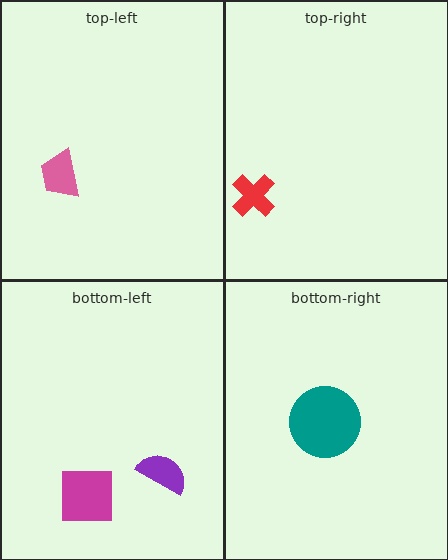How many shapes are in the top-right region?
1.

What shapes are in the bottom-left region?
The magenta square, the purple semicircle.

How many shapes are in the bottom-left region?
2.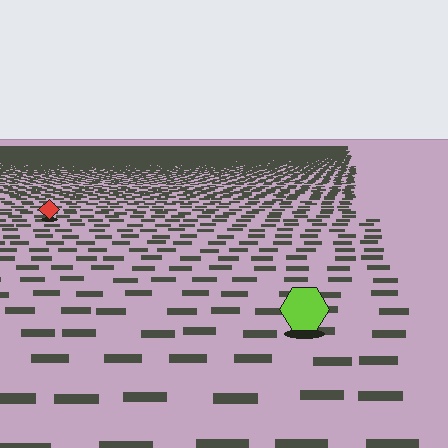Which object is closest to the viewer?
The lime hexagon is closest. The texture marks near it are larger and more spread out.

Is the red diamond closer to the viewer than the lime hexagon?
No. The lime hexagon is closer — you can tell from the texture gradient: the ground texture is coarser near it.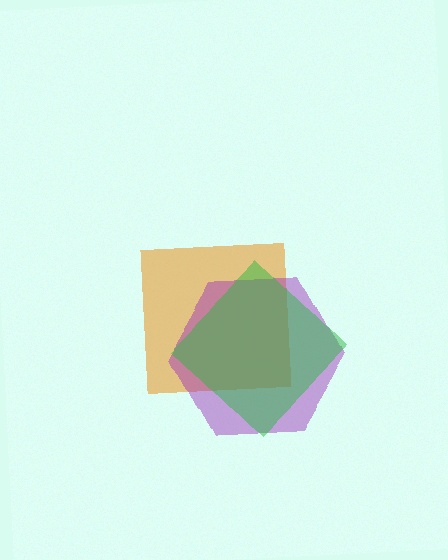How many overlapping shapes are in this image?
There are 3 overlapping shapes in the image.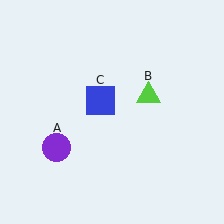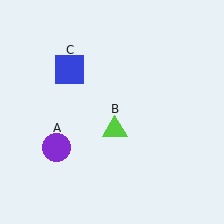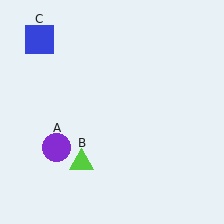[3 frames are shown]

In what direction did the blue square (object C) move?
The blue square (object C) moved up and to the left.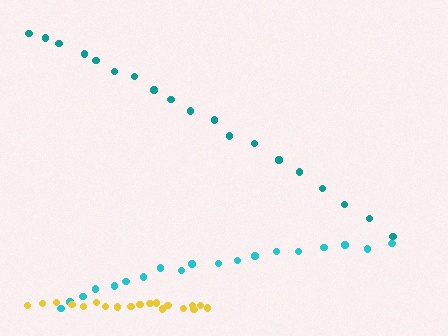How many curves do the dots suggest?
There are 3 distinct paths.